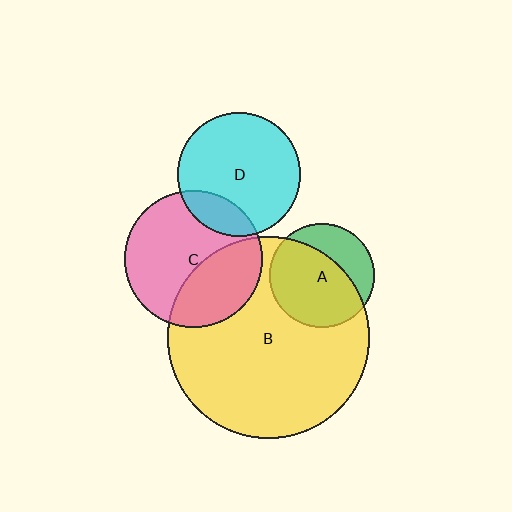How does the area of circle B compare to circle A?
Approximately 3.8 times.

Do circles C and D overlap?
Yes.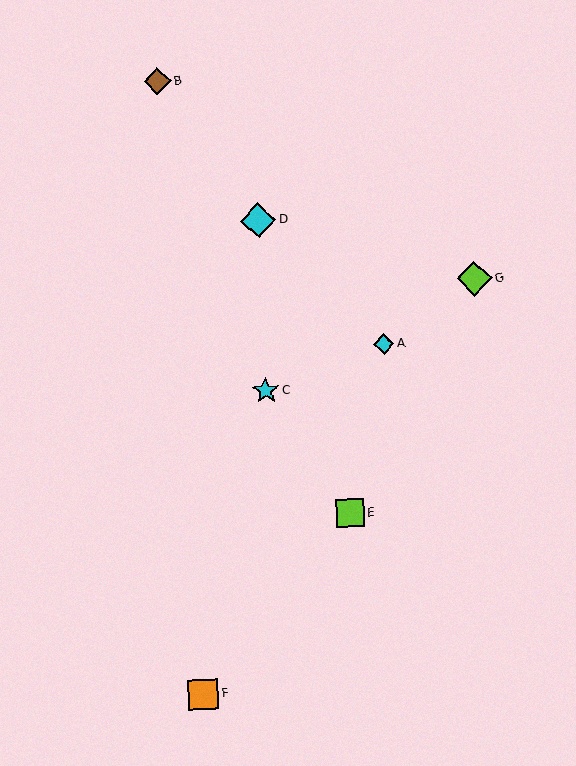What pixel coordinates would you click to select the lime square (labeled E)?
Click at (350, 513) to select the lime square E.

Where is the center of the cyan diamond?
The center of the cyan diamond is at (384, 344).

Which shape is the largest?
The lime diamond (labeled G) is the largest.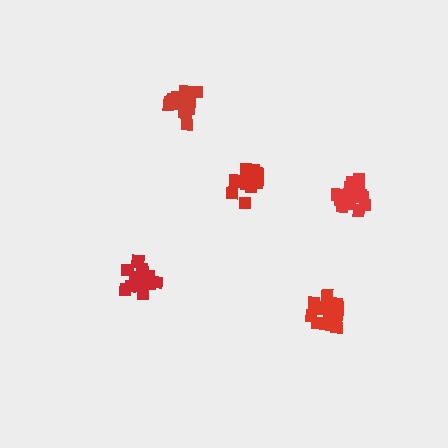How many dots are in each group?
Group 1: 18 dots, Group 2: 13 dots, Group 3: 17 dots, Group 4: 16 dots, Group 5: 18 dots (82 total).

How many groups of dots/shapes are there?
There are 5 groups.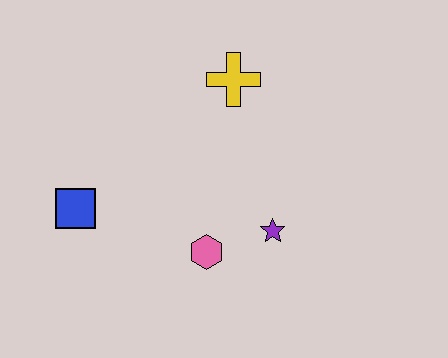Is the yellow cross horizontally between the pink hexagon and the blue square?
No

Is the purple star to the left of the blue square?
No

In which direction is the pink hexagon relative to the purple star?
The pink hexagon is to the left of the purple star.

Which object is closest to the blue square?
The pink hexagon is closest to the blue square.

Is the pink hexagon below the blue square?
Yes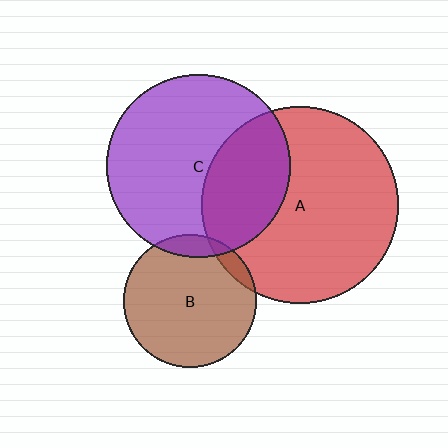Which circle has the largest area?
Circle A (red).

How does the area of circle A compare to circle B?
Approximately 2.2 times.